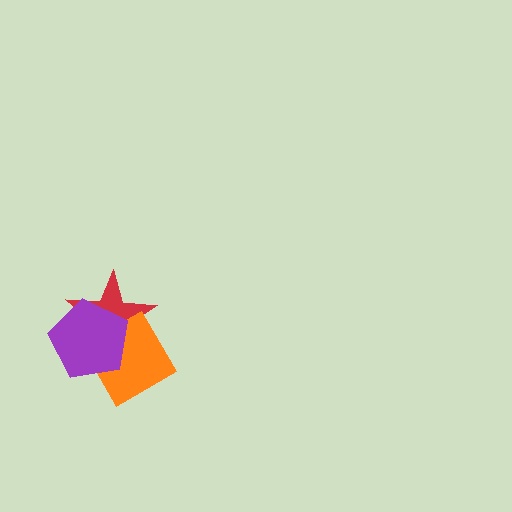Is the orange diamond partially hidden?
Yes, it is partially covered by another shape.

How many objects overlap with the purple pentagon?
2 objects overlap with the purple pentagon.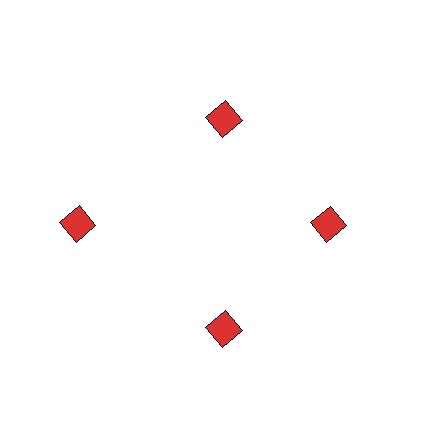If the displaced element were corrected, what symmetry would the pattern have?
It would have 4-fold rotational symmetry — the pattern would map onto itself every 90 degrees.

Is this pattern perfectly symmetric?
No. The 4 red diamonds are arranged in a ring, but one element near the 9 o'clock position is pushed outward from the center, breaking the 4-fold rotational symmetry.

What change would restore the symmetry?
The symmetry would be restored by moving it inward, back onto the ring so that all 4 diamonds sit at equal angles and equal distance from the center.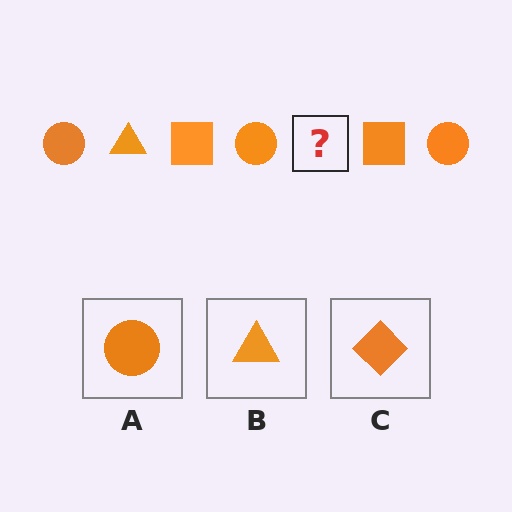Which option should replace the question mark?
Option B.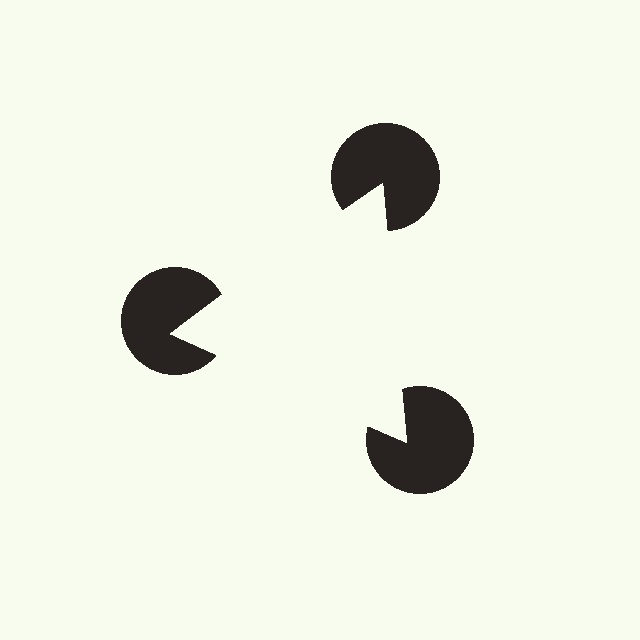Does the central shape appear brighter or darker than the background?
It typically appears slightly brighter than the background, even though no actual brightness change is drawn.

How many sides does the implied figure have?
3 sides.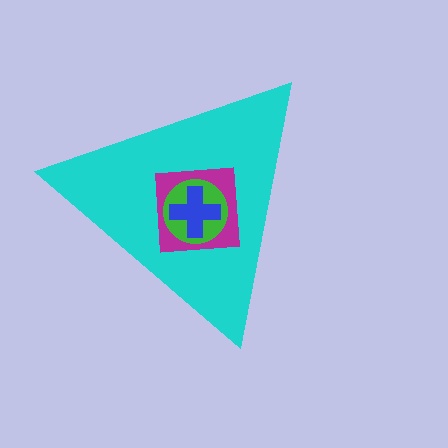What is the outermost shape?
The cyan triangle.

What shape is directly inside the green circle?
The blue cross.